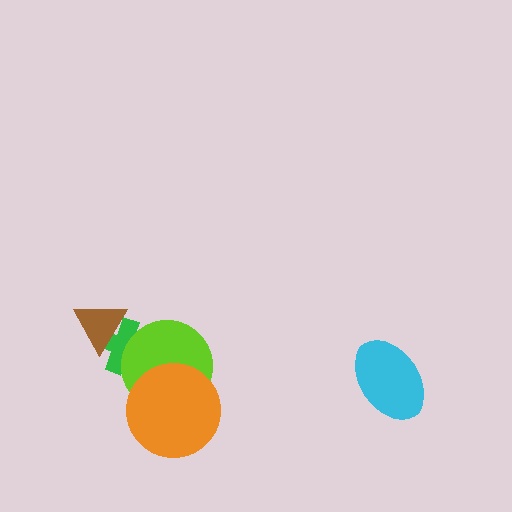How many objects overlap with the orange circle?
1 object overlaps with the orange circle.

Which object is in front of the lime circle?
The orange circle is in front of the lime circle.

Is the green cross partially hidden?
Yes, it is partially covered by another shape.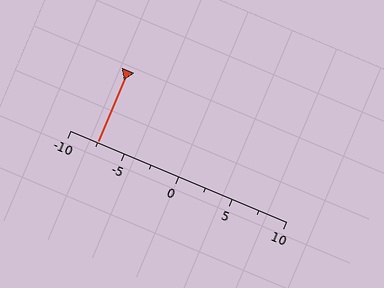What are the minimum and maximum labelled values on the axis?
The axis runs from -10 to 10.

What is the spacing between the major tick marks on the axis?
The major ticks are spaced 5 apart.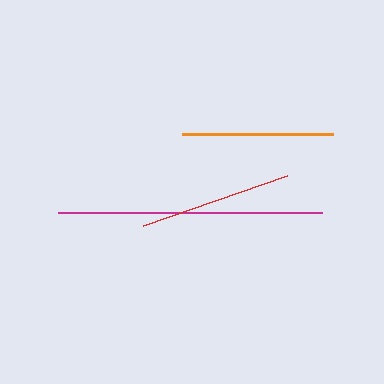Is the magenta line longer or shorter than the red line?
The magenta line is longer than the red line.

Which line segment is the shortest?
The orange line is the shortest at approximately 151 pixels.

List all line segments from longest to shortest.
From longest to shortest: magenta, red, orange.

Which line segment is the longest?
The magenta line is the longest at approximately 264 pixels.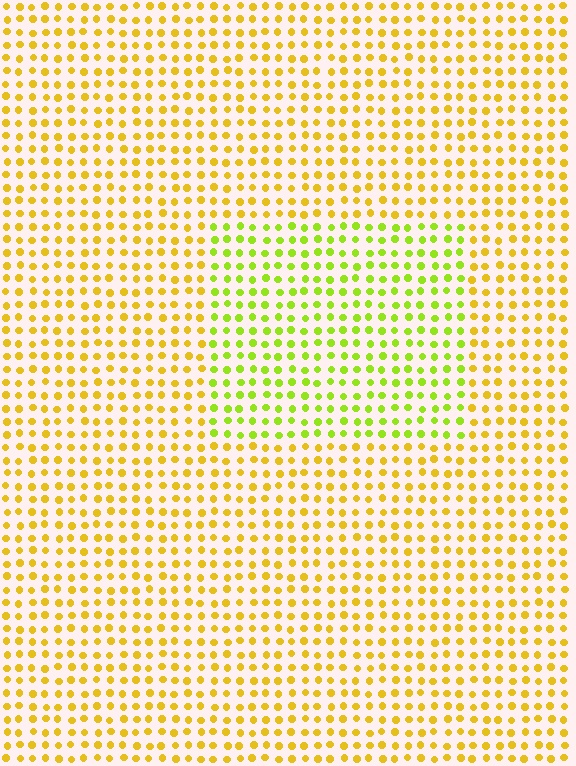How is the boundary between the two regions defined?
The boundary is defined purely by a slight shift in hue (about 36 degrees). Spacing, size, and orientation are identical on both sides.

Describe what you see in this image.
The image is filled with small yellow elements in a uniform arrangement. A rectangle-shaped region is visible where the elements are tinted to a slightly different hue, forming a subtle color boundary.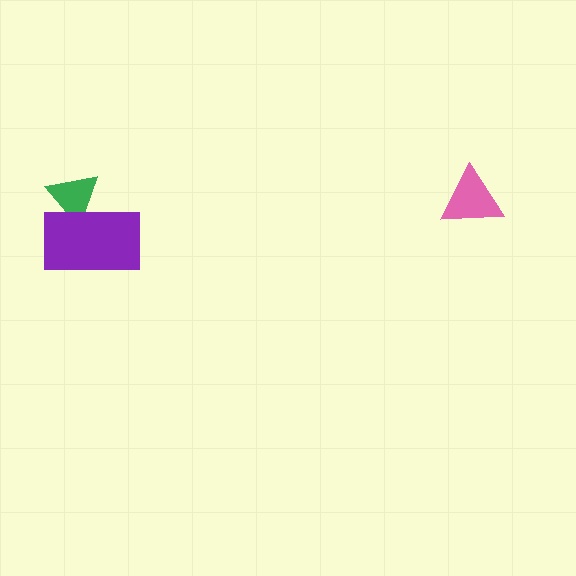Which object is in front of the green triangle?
The purple rectangle is in front of the green triangle.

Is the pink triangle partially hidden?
No, no other shape covers it.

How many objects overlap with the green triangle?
1 object overlaps with the green triangle.